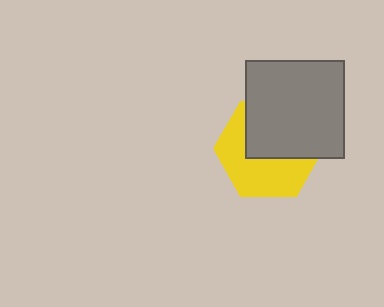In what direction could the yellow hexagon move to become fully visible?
The yellow hexagon could move down. That would shift it out from behind the gray square entirely.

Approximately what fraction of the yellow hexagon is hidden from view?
Roughly 48% of the yellow hexagon is hidden behind the gray square.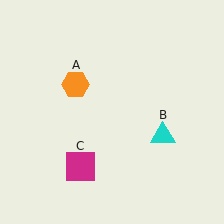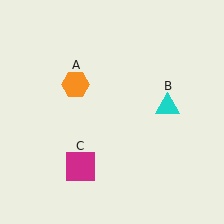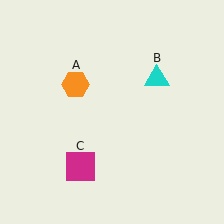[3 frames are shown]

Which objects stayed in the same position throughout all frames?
Orange hexagon (object A) and magenta square (object C) remained stationary.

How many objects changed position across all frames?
1 object changed position: cyan triangle (object B).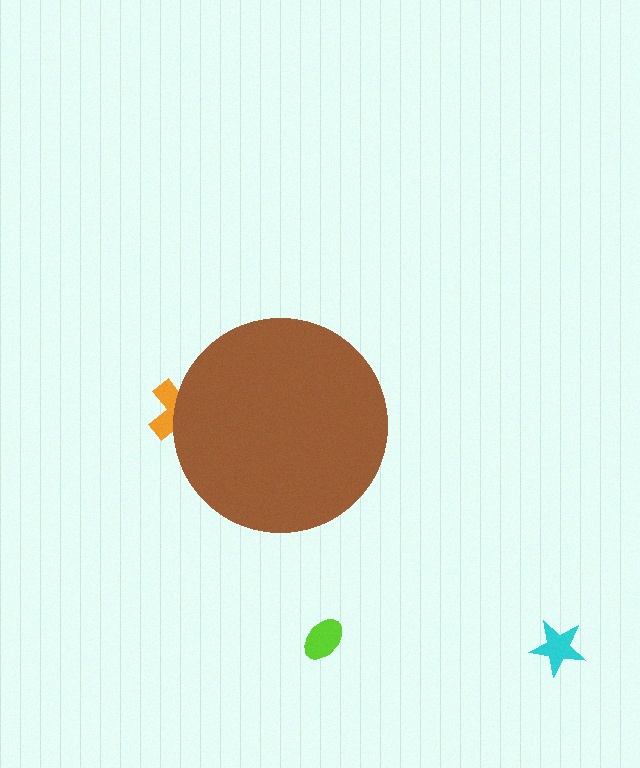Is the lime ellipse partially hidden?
No, the lime ellipse is fully visible.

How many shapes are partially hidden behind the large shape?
1 shape is partially hidden.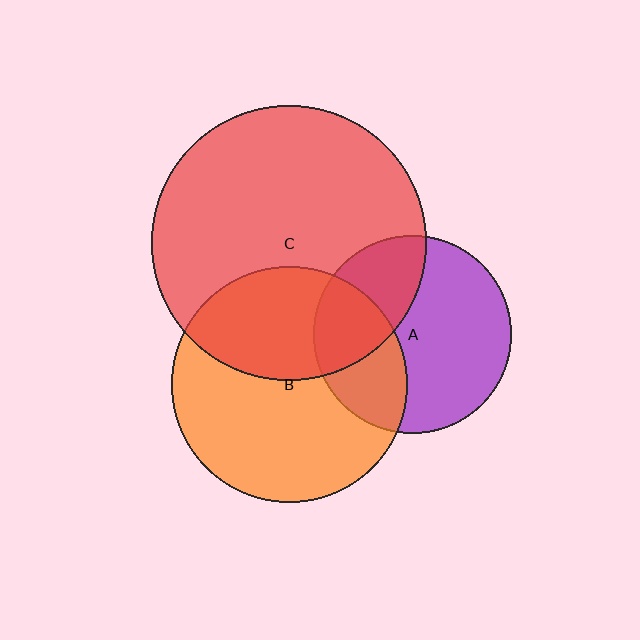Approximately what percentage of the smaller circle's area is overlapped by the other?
Approximately 40%.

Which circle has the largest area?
Circle C (red).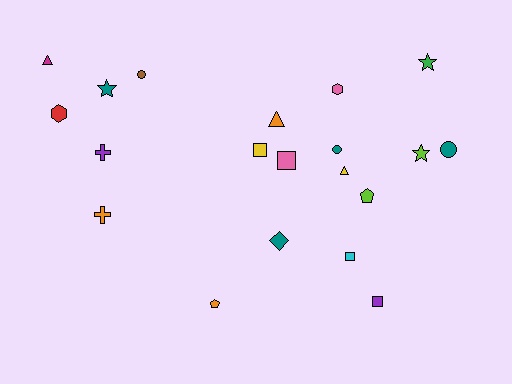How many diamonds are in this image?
There is 1 diamond.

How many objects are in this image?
There are 20 objects.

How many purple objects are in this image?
There are 2 purple objects.